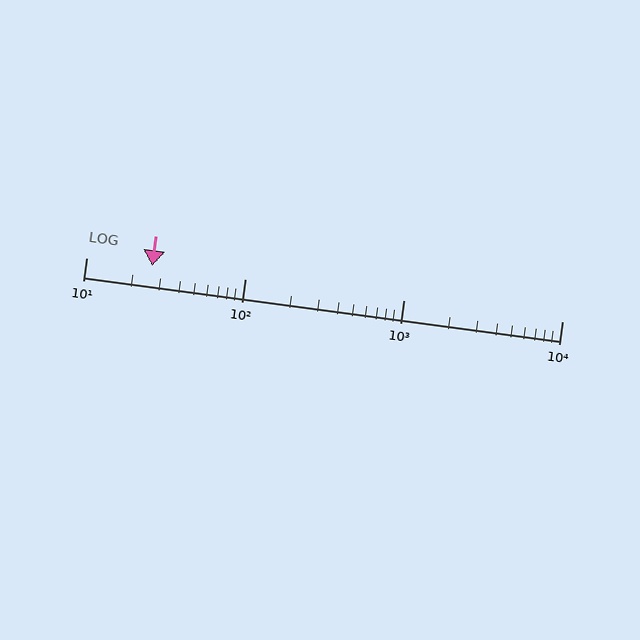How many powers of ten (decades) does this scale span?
The scale spans 3 decades, from 10 to 10000.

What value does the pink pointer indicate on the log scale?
The pointer indicates approximately 26.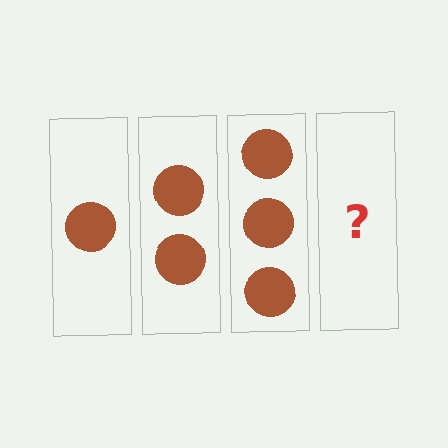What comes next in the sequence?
The next element should be 4 circles.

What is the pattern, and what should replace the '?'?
The pattern is that each step adds one more circle. The '?' should be 4 circles.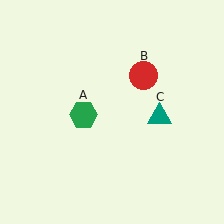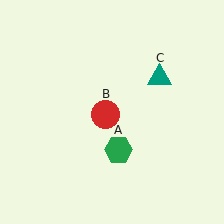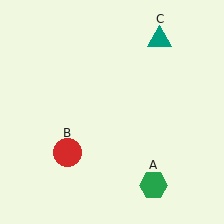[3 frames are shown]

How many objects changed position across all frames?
3 objects changed position: green hexagon (object A), red circle (object B), teal triangle (object C).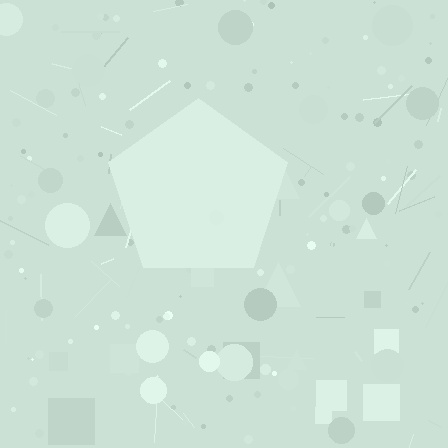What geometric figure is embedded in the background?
A pentagon is embedded in the background.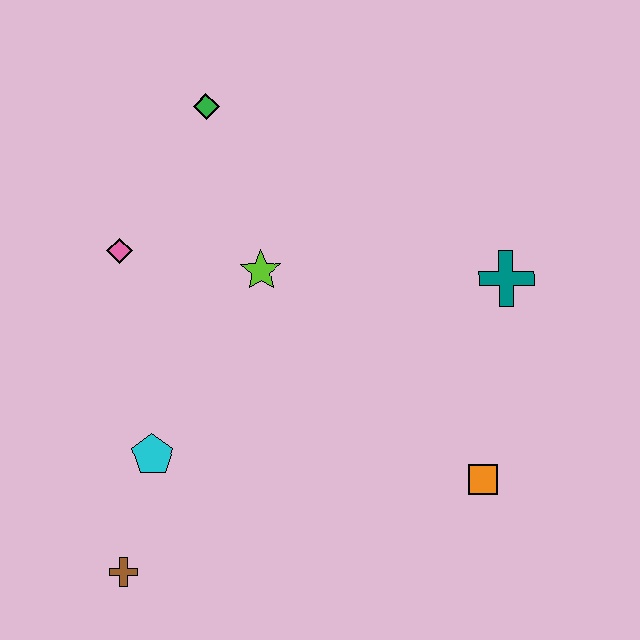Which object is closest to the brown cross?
The cyan pentagon is closest to the brown cross.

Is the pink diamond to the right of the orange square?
No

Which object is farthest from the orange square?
The green diamond is farthest from the orange square.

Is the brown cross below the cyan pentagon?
Yes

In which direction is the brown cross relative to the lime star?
The brown cross is below the lime star.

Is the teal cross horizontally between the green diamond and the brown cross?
No